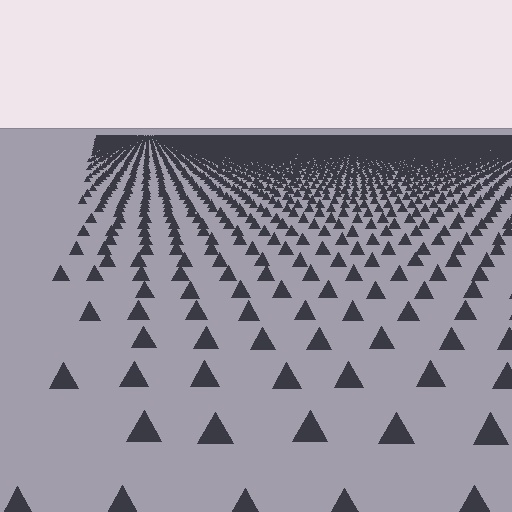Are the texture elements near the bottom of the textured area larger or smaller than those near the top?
Larger. Near the bottom, elements are closer to the viewer and appear at a bigger on-screen size.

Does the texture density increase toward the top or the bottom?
Density increases toward the top.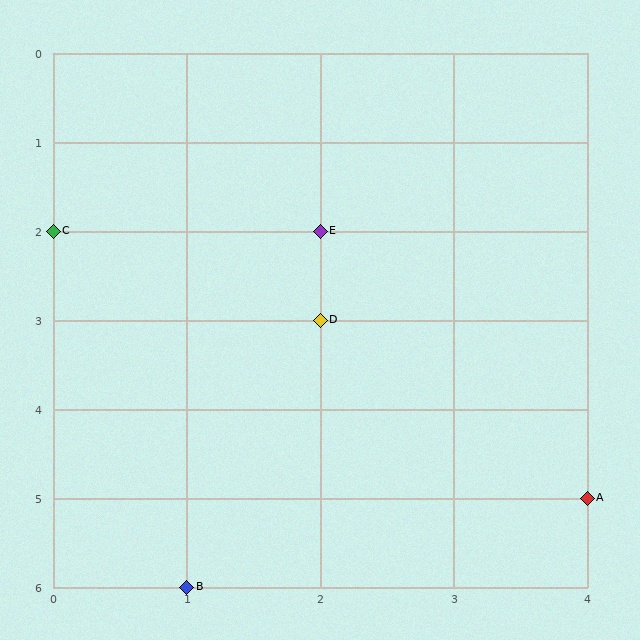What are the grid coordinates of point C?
Point C is at grid coordinates (0, 2).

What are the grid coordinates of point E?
Point E is at grid coordinates (2, 2).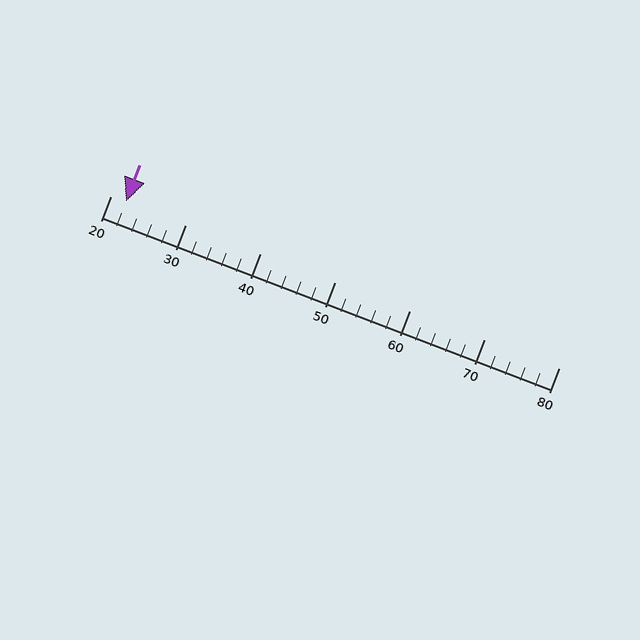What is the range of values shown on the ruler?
The ruler shows values from 20 to 80.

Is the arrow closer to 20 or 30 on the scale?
The arrow is closer to 20.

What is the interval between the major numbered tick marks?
The major tick marks are spaced 10 units apart.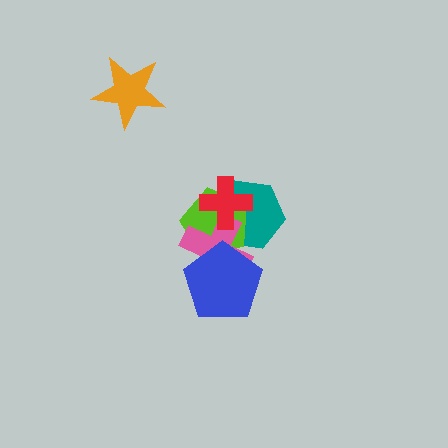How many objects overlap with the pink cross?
4 objects overlap with the pink cross.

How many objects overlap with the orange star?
0 objects overlap with the orange star.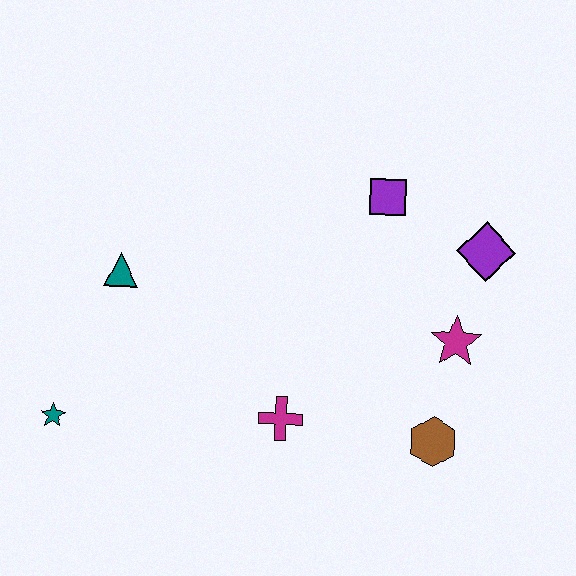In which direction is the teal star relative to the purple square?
The teal star is to the left of the purple square.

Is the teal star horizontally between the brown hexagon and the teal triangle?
No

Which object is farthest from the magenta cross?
The purple diamond is farthest from the magenta cross.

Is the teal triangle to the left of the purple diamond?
Yes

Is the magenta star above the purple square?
No